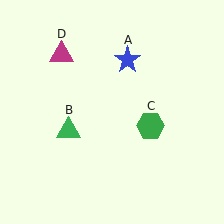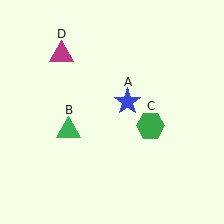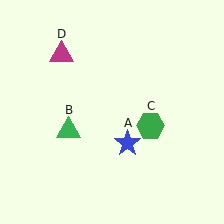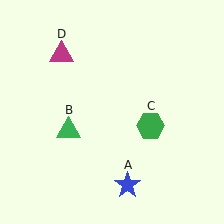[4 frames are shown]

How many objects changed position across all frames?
1 object changed position: blue star (object A).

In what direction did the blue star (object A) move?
The blue star (object A) moved down.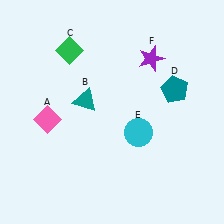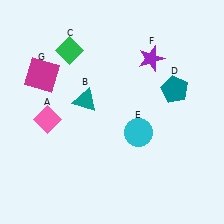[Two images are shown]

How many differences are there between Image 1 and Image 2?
There is 1 difference between the two images.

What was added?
A magenta square (G) was added in Image 2.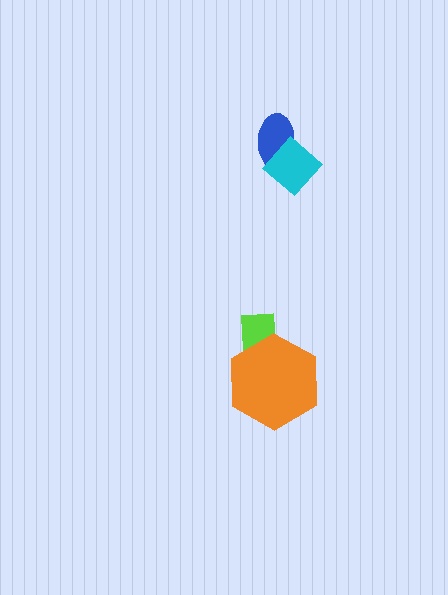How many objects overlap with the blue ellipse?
1 object overlaps with the blue ellipse.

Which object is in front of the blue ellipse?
The cyan diamond is in front of the blue ellipse.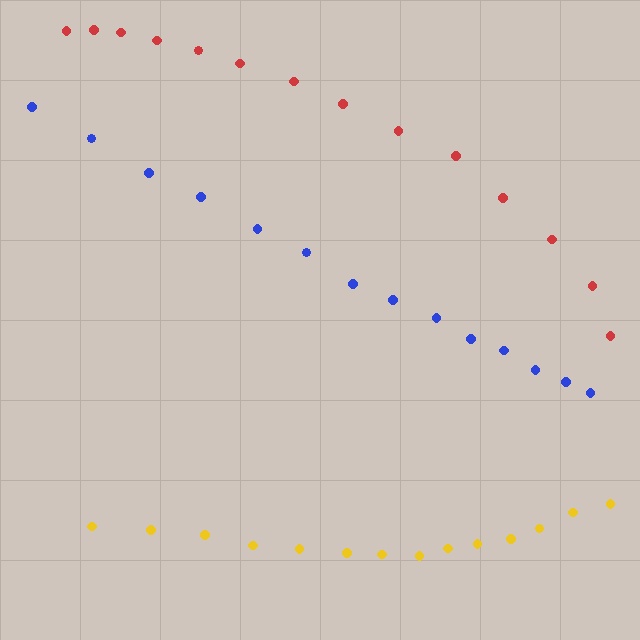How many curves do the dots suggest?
There are 3 distinct paths.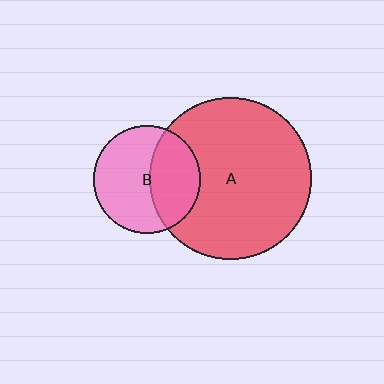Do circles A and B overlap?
Yes.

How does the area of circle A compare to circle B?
Approximately 2.3 times.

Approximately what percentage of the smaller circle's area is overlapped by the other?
Approximately 40%.